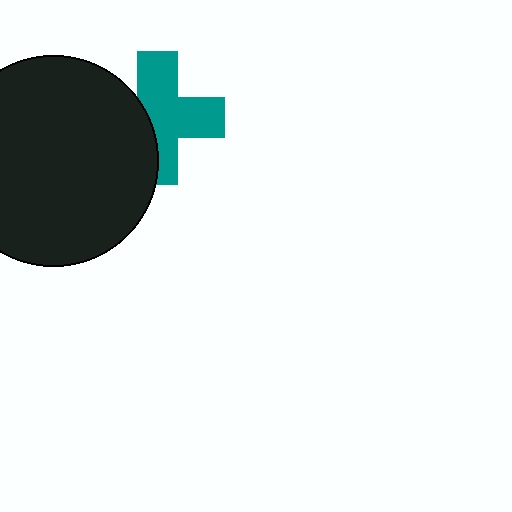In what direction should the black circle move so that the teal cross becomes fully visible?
The black circle should move left. That is the shortest direction to clear the overlap and leave the teal cross fully visible.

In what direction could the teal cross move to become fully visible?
The teal cross could move right. That would shift it out from behind the black circle entirely.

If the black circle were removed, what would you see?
You would see the complete teal cross.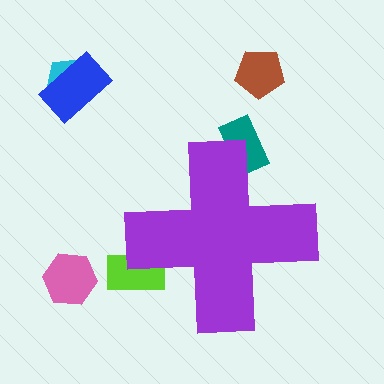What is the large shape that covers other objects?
A purple cross.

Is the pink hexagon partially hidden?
No, the pink hexagon is fully visible.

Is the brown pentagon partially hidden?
No, the brown pentagon is fully visible.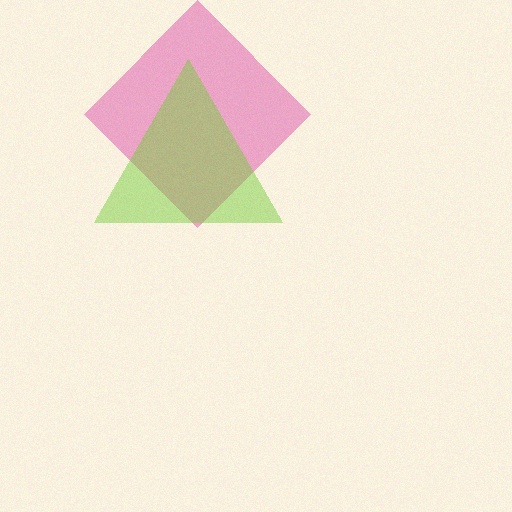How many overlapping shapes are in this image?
There are 2 overlapping shapes in the image.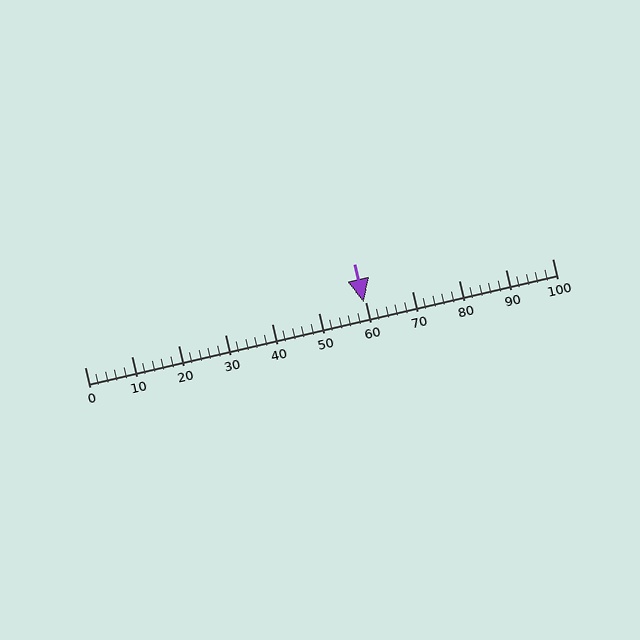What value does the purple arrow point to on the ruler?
The purple arrow points to approximately 60.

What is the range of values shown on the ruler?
The ruler shows values from 0 to 100.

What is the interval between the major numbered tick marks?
The major tick marks are spaced 10 units apart.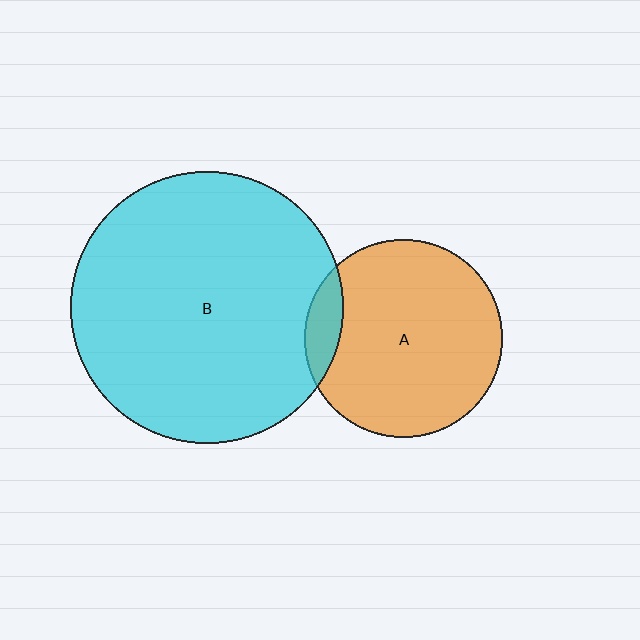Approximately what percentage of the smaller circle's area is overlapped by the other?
Approximately 10%.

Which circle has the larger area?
Circle B (cyan).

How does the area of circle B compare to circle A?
Approximately 1.9 times.